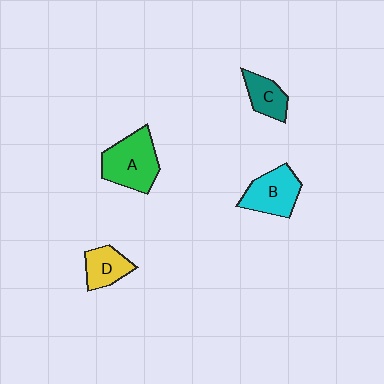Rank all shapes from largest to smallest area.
From largest to smallest: A (green), B (cyan), D (yellow), C (teal).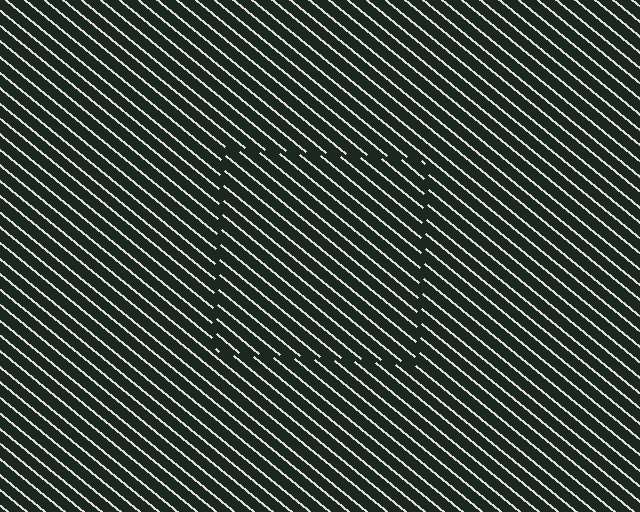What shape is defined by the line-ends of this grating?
An illusory square. The interior of the shape contains the same grating, shifted by half a period — the contour is defined by the phase discontinuity where line-ends from the inner and outer gratings abut.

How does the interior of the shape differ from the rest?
The interior of the shape contains the same grating, shifted by half a period — the contour is defined by the phase discontinuity where line-ends from the inner and outer gratings abut.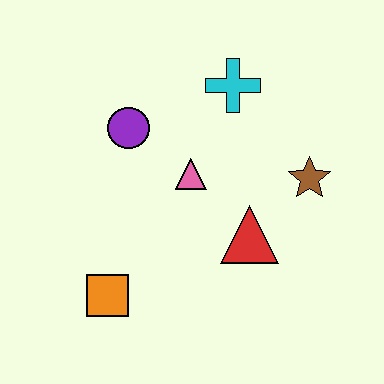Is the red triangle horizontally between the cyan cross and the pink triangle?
No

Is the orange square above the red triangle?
No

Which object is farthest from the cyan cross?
The orange square is farthest from the cyan cross.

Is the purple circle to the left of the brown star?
Yes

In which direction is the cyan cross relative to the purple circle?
The cyan cross is to the right of the purple circle.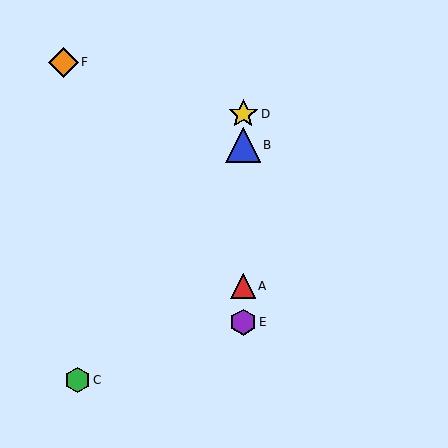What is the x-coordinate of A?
Object A is at x≈243.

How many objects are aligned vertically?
4 objects (A, B, D, E) are aligned vertically.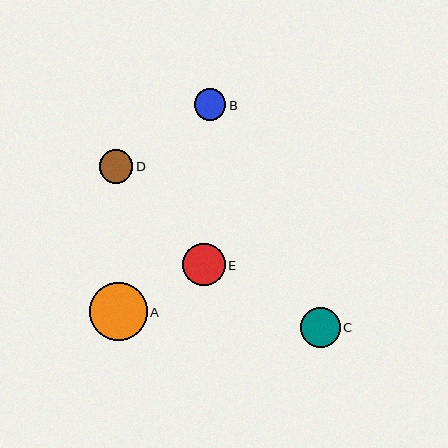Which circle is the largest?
Circle A is the largest with a size of approximately 58 pixels.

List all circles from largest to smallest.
From largest to smallest: A, E, C, D, B.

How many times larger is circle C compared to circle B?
Circle C is approximately 1.3 times the size of circle B.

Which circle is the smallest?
Circle B is the smallest with a size of approximately 32 pixels.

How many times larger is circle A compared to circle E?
Circle A is approximately 1.4 times the size of circle E.